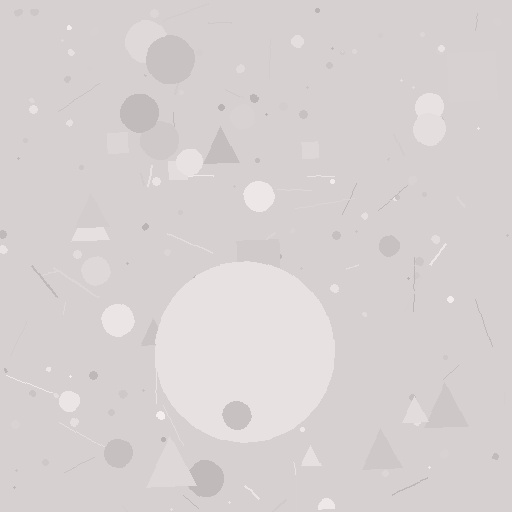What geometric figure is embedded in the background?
A circle is embedded in the background.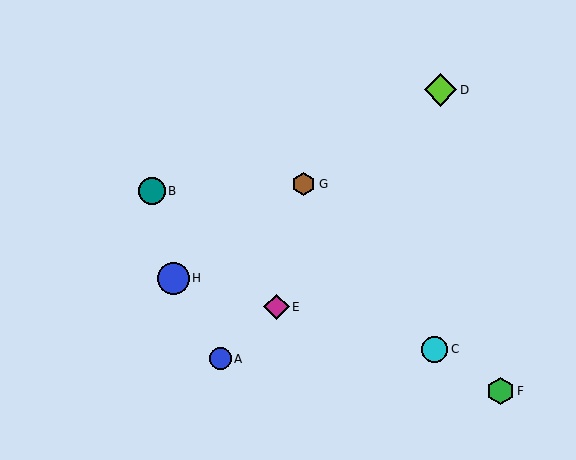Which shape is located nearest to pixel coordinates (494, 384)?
The green hexagon (labeled F) at (500, 391) is nearest to that location.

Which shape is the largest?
The lime diamond (labeled D) is the largest.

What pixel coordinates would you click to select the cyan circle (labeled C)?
Click at (435, 349) to select the cyan circle C.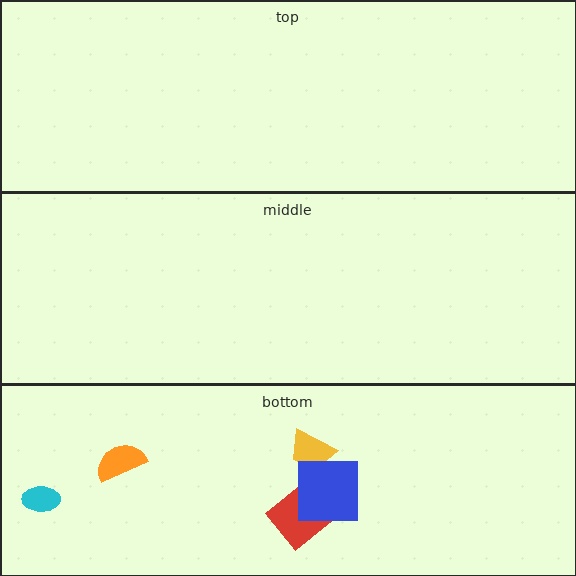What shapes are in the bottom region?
The cyan ellipse, the yellow trapezoid, the red diamond, the blue square, the orange semicircle.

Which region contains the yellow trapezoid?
The bottom region.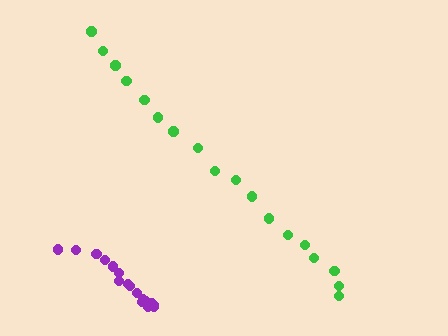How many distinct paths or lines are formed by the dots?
There are 2 distinct paths.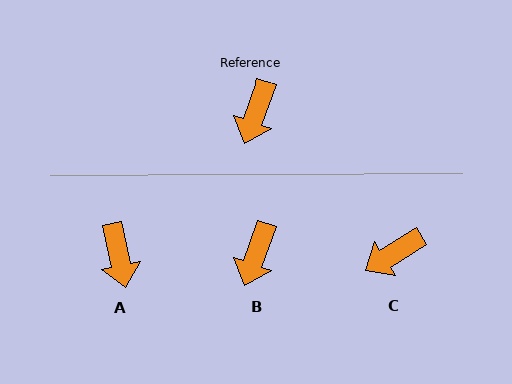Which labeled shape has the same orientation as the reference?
B.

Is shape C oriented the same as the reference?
No, it is off by about 39 degrees.